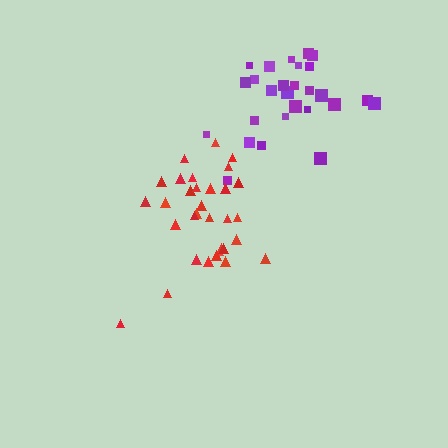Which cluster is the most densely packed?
Red.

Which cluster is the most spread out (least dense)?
Purple.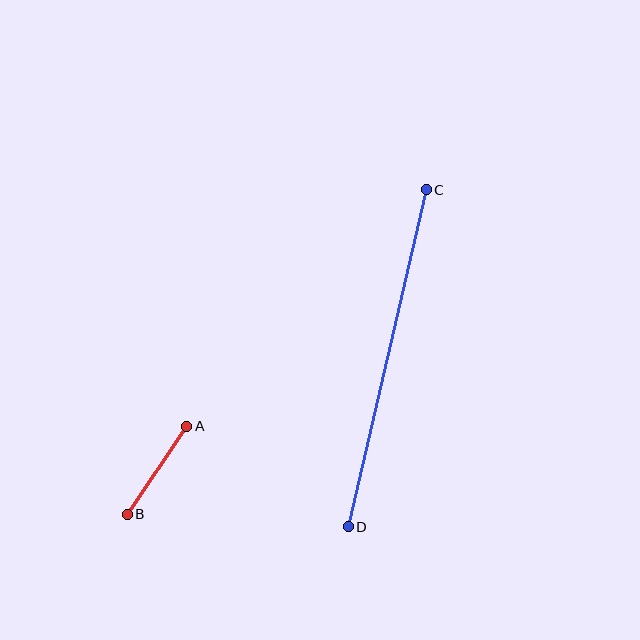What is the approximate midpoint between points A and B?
The midpoint is at approximately (157, 470) pixels.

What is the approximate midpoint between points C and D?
The midpoint is at approximately (387, 358) pixels.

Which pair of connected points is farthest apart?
Points C and D are farthest apart.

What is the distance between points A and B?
The distance is approximately 106 pixels.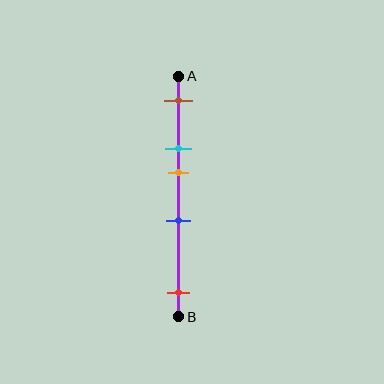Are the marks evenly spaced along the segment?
No, the marks are not evenly spaced.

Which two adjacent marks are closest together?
The cyan and orange marks are the closest adjacent pair.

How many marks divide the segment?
There are 5 marks dividing the segment.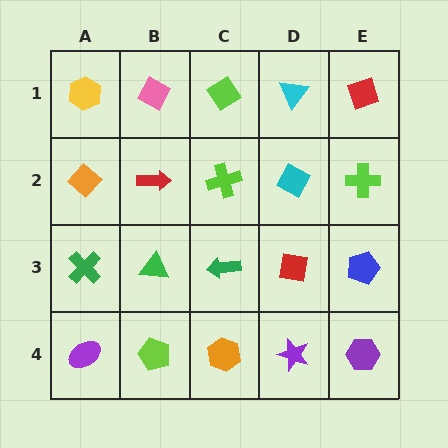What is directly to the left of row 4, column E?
A purple star.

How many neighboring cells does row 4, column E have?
2.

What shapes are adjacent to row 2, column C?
A lime diamond (row 1, column C), a green arrow (row 3, column C), a red arrow (row 2, column B), a cyan diamond (row 2, column D).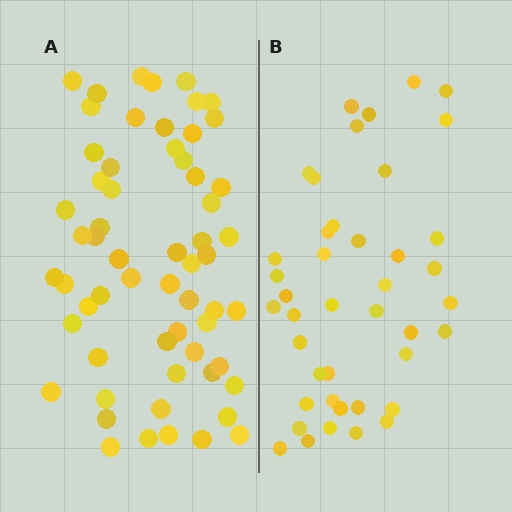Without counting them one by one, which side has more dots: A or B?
Region A (the left region) has more dots.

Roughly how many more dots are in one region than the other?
Region A has approximately 20 more dots than region B.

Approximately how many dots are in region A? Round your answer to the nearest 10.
About 60 dots.